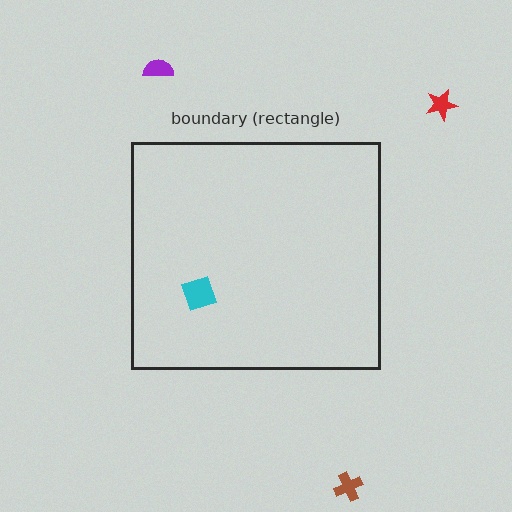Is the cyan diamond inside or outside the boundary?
Inside.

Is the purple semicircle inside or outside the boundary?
Outside.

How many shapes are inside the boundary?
1 inside, 3 outside.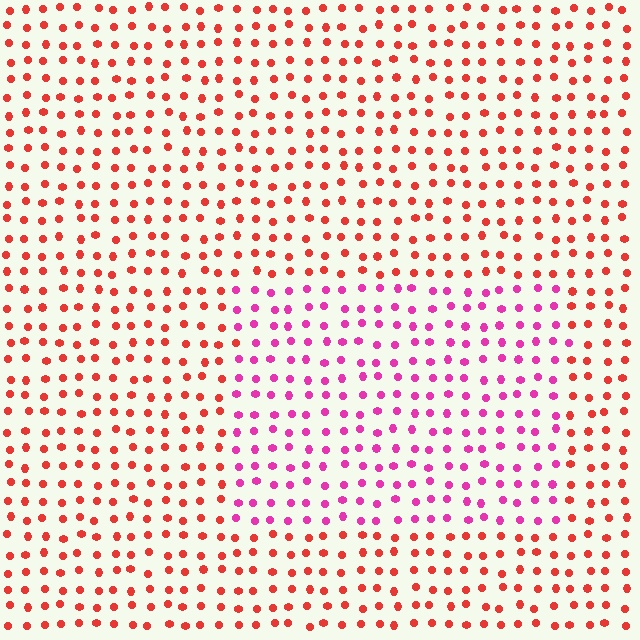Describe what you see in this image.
The image is filled with small red elements in a uniform arrangement. A rectangle-shaped region is visible where the elements are tinted to a slightly different hue, forming a subtle color boundary.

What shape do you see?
I see a rectangle.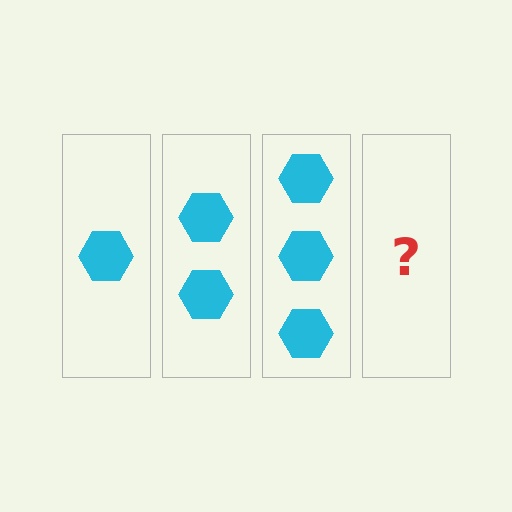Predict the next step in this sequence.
The next step is 4 hexagons.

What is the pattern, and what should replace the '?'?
The pattern is that each step adds one more hexagon. The '?' should be 4 hexagons.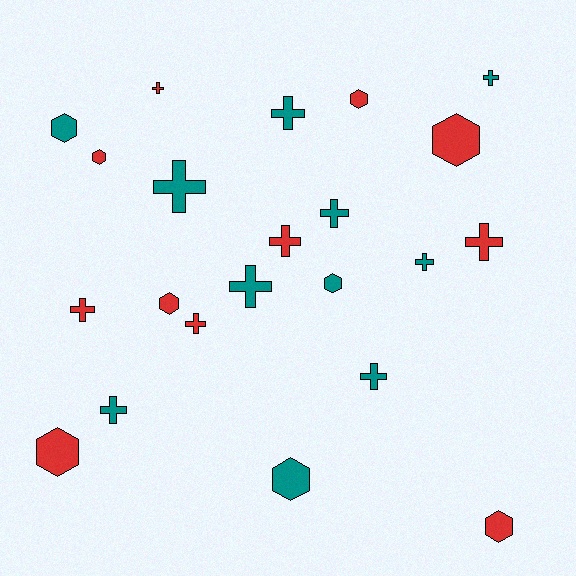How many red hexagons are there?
There are 6 red hexagons.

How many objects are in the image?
There are 22 objects.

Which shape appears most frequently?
Cross, with 13 objects.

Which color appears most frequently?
Teal, with 11 objects.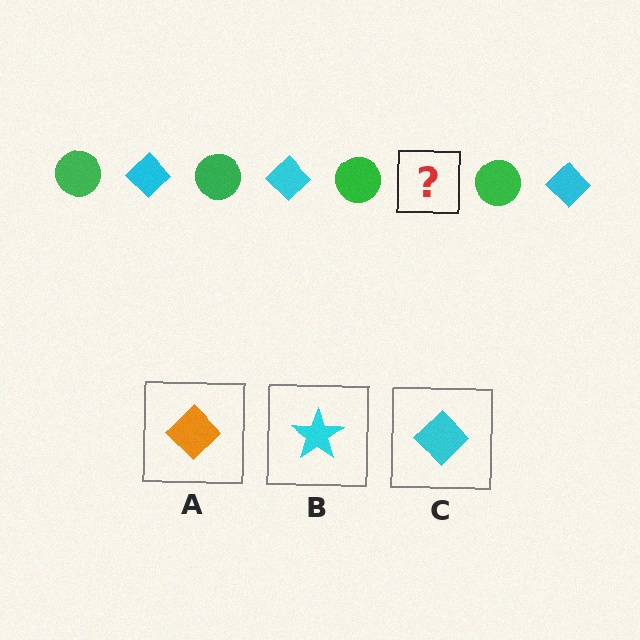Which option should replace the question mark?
Option C.